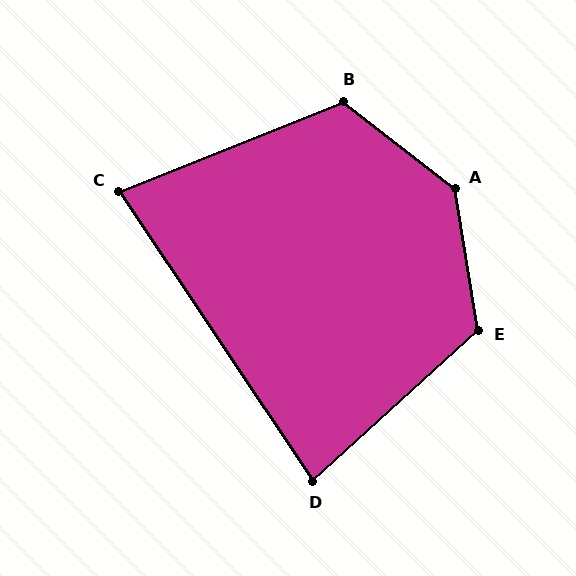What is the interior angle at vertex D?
Approximately 82 degrees (acute).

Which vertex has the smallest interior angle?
C, at approximately 78 degrees.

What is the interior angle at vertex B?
Approximately 120 degrees (obtuse).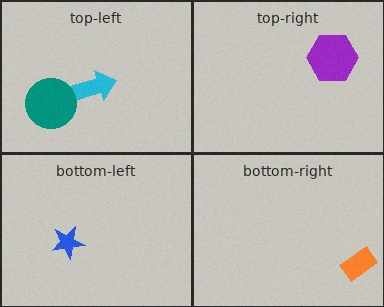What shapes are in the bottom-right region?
The orange rectangle.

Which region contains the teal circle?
The top-left region.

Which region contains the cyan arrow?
The top-left region.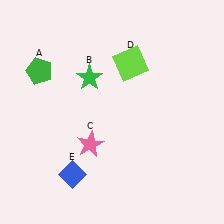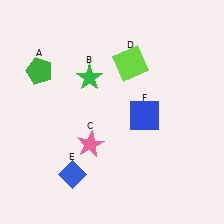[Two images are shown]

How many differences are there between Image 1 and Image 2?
There is 1 difference between the two images.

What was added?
A blue square (F) was added in Image 2.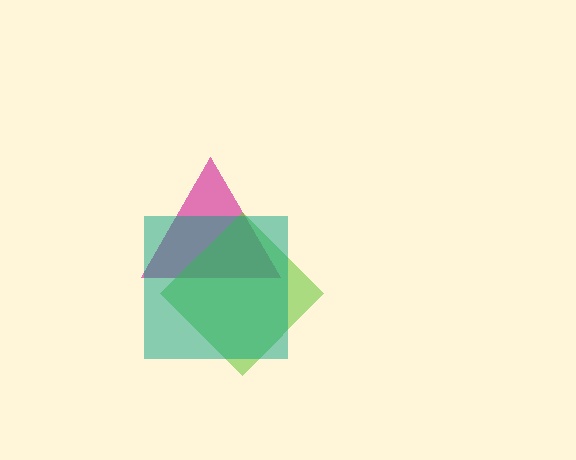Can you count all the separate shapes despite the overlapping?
Yes, there are 3 separate shapes.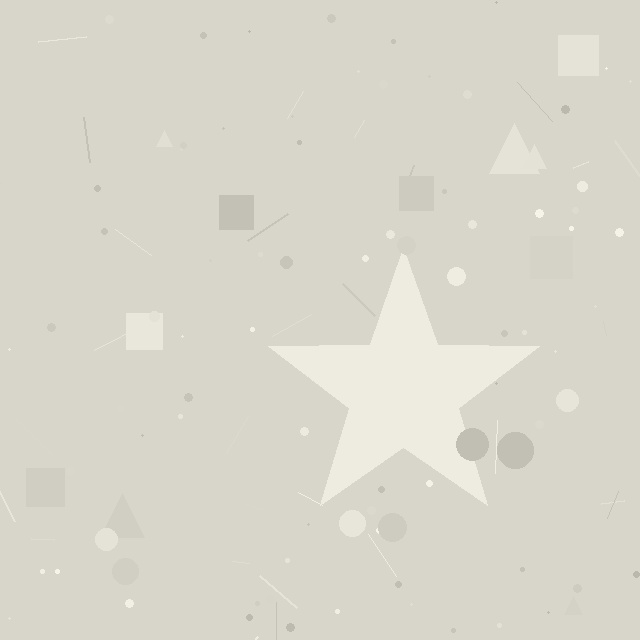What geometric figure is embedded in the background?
A star is embedded in the background.